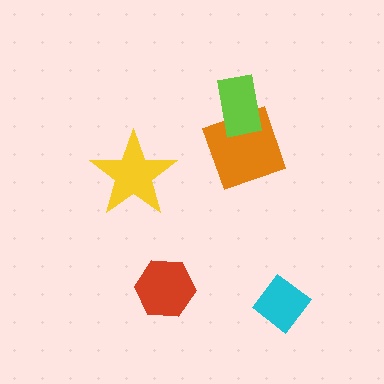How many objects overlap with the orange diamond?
1 object overlaps with the orange diamond.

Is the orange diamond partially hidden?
Yes, it is partially covered by another shape.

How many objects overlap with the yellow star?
0 objects overlap with the yellow star.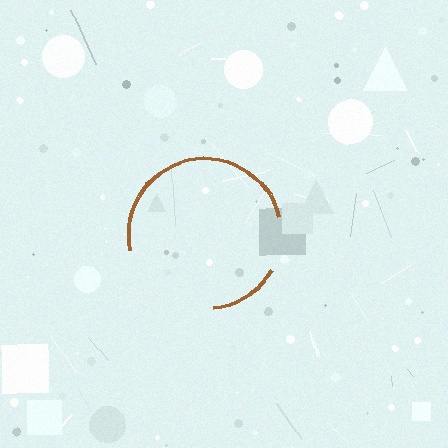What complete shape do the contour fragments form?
The contour fragments form a circle.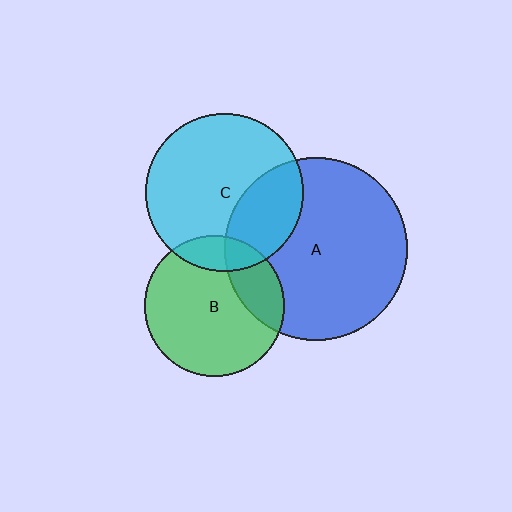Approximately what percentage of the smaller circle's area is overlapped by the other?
Approximately 30%.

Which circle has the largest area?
Circle A (blue).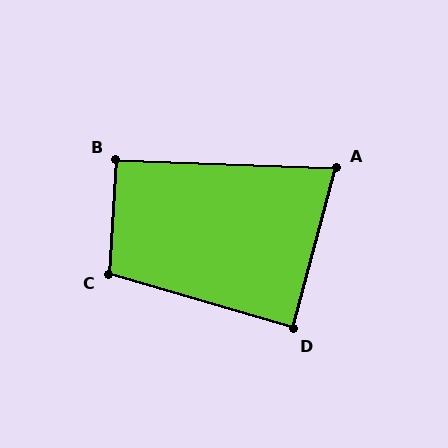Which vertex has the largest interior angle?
C, at approximately 103 degrees.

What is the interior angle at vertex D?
Approximately 88 degrees (approximately right).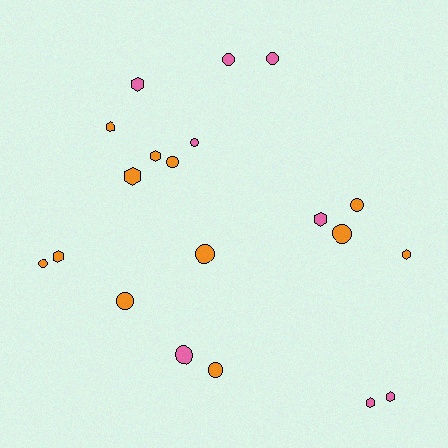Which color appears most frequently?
Orange, with 12 objects.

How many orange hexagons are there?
There are 5 orange hexagons.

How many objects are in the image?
There are 20 objects.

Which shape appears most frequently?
Circle, with 11 objects.